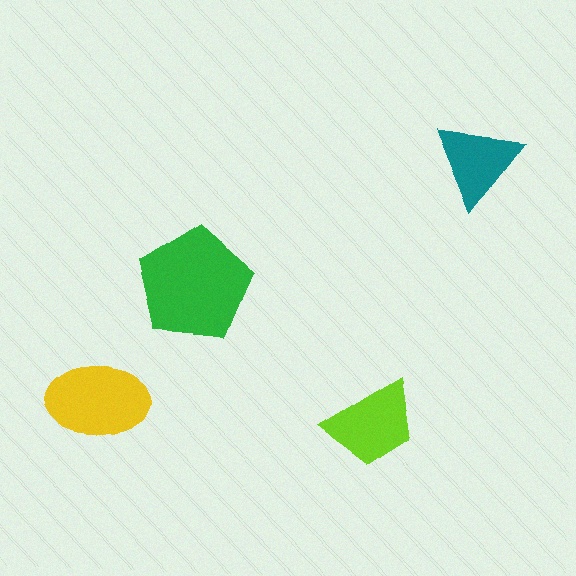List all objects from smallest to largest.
The teal triangle, the lime trapezoid, the yellow ellipse, the green pentagon.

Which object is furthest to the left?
The yellow ellipse is leftmost.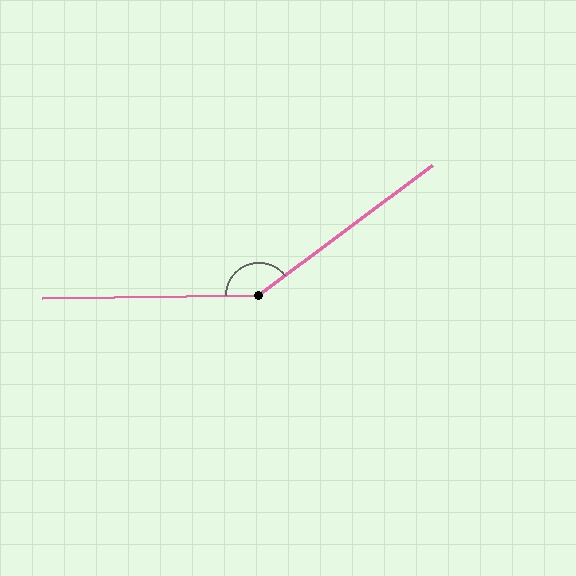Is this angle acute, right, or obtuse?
It is obtuse.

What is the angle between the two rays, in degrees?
Approximately 144 degrees.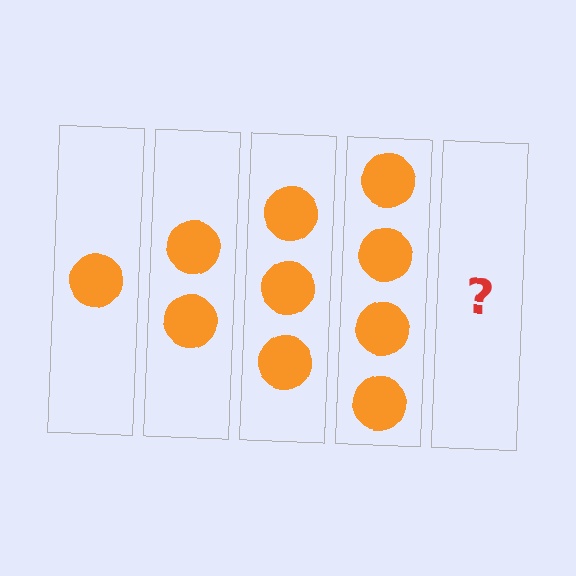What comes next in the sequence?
The next element should be 5 circles.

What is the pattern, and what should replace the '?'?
The pattern is that each step adds one more circle. The '?' should be 5 circles.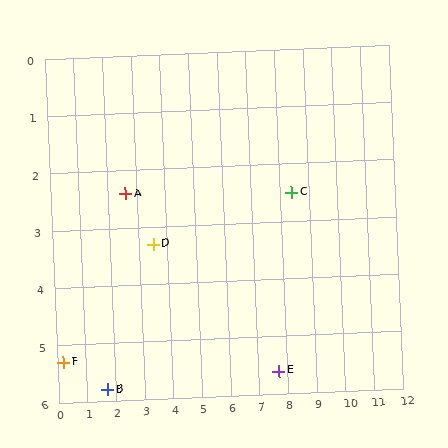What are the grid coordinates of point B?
Point B is at approximately (1.7, 5.8).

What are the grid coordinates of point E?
Point E is at approximately (7.7, 5.6).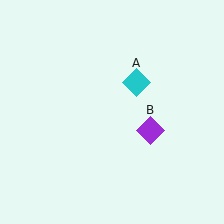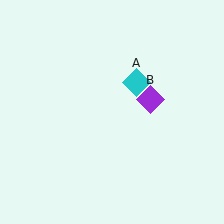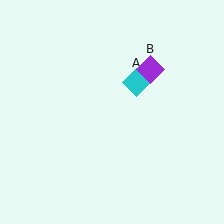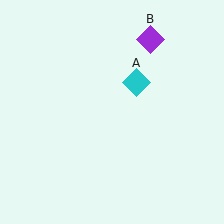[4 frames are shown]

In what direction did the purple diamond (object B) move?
The purple diamond (object B) moved up.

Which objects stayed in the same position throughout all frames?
Cyan diamond (object A) remained stationary.